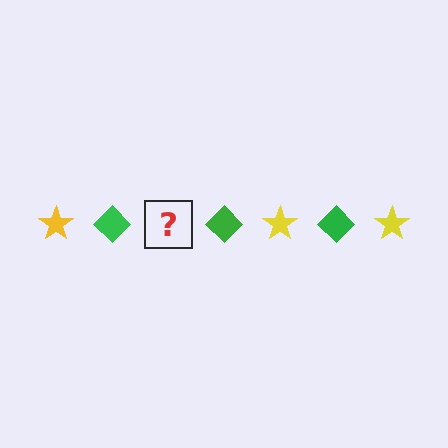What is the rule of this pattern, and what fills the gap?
The rule is that the pattern alternates between yellow star and green diamond. The gap should be filled with a yellow star.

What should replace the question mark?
The question mark should be replaced with a yellow star.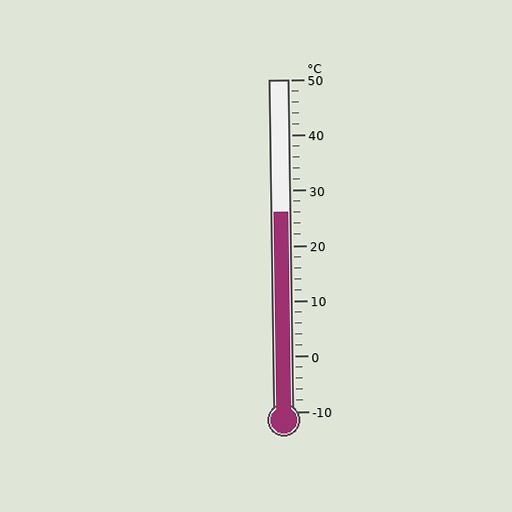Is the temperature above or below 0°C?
The temperature is above 0°C.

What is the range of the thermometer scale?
The thermometer scale ranges from -10°C to 50°C.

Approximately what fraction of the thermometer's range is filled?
The thermometer is filled to approximately 60% of its range.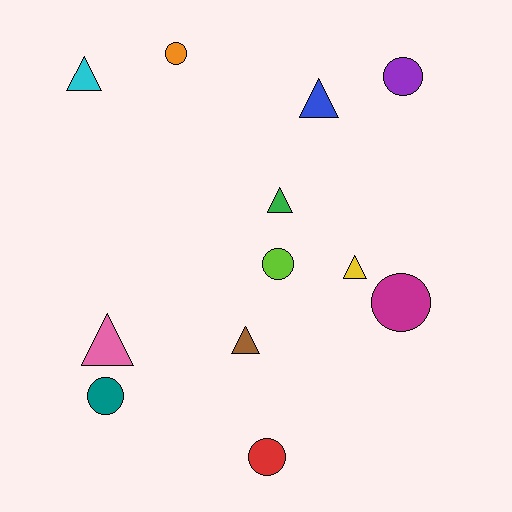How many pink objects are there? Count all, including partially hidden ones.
There is 1 pink object.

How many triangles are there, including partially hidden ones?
There are 6 triangles.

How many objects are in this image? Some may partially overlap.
There are 12 objects.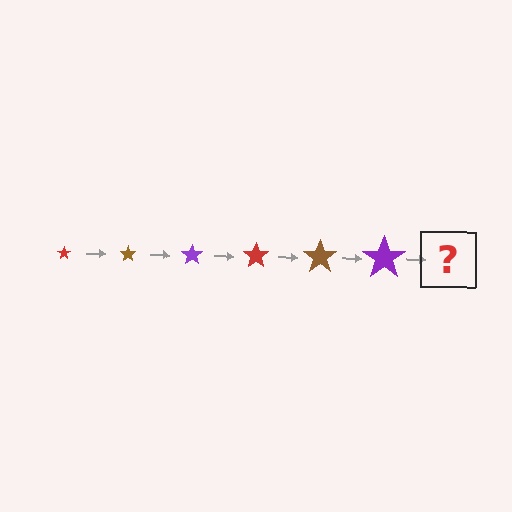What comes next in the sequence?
The next element should be a red star, larger than the previous one.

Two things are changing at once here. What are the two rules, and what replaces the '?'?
The two rules are that the star grows larger each step and the color cycles through red, brown, and purple. The '?' should be a red star, larger than the previous one.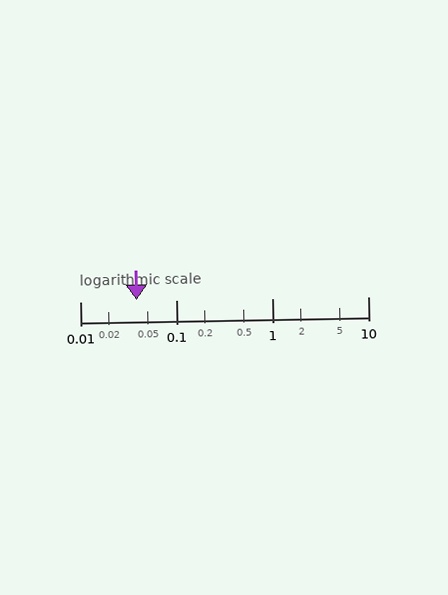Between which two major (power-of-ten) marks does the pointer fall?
The pointer is between 0.01 and 0.1.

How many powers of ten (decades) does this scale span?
The scale spans 3 decades, from 0.01 to 10.